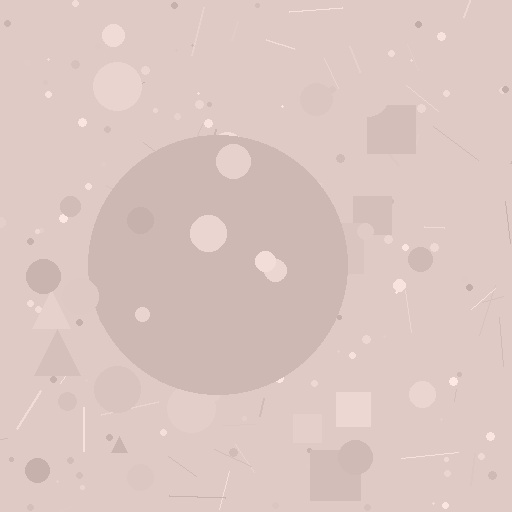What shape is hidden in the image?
A circle is hidden in the image.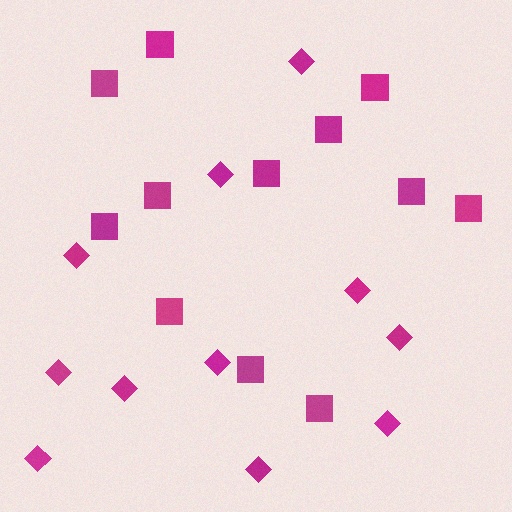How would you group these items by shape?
There are 2 groups: one group of squares (12) and one group of diamonds (11).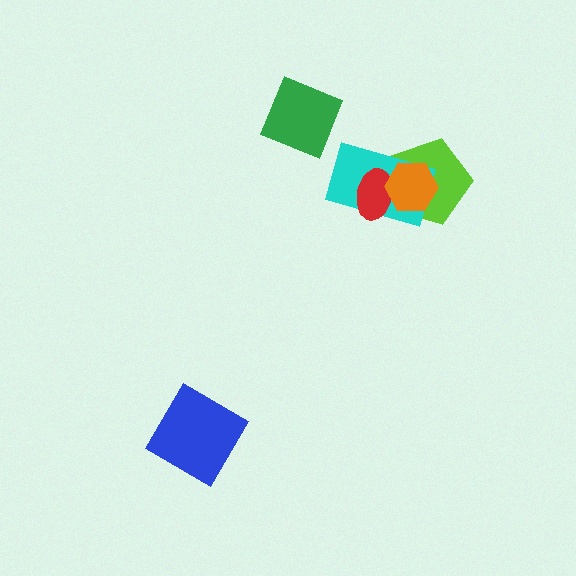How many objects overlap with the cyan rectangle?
3 objects overlap with the cyan rectangle.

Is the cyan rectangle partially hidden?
Yes, it is partially covered by another shape.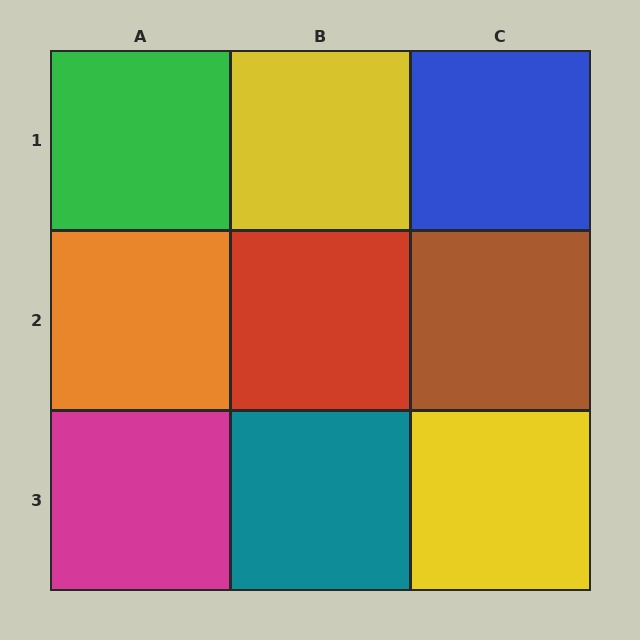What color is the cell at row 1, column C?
Blue.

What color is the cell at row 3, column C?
Yellow.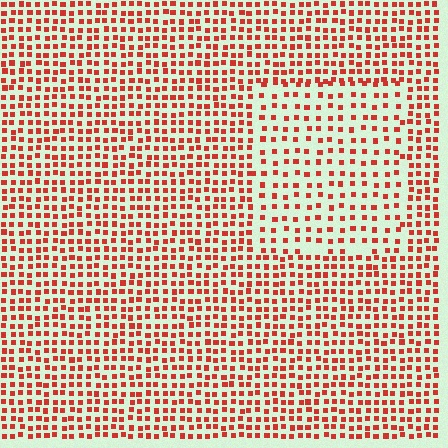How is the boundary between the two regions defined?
The boundary is defined by a change in element density (approximately 1.8x ratio). All elements are the same color, size, and shape.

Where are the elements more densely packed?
The elements are more densely packed outside the rectangle boundary.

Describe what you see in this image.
The image contains small red elements arranged at two different densities. A rectangle-shaped region is visible where the elements are less densely packed than the surrounding area.